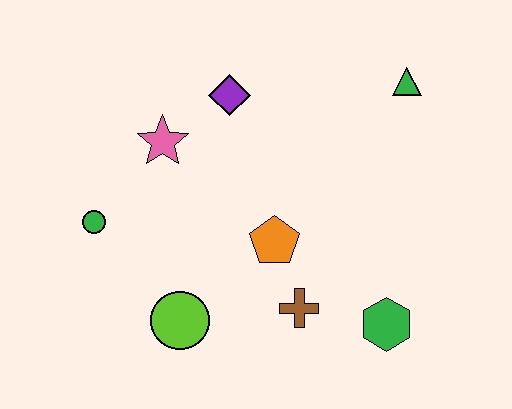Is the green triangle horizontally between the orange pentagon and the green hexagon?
No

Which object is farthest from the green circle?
The green triangle is farthest from the green circle.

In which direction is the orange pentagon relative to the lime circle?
The orange pentagon is to the right of the lime circle.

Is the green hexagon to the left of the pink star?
No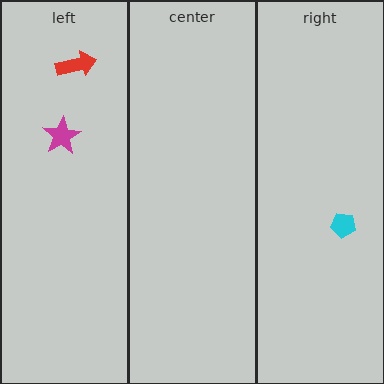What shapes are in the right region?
The cyan pentagon.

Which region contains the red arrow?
The left region.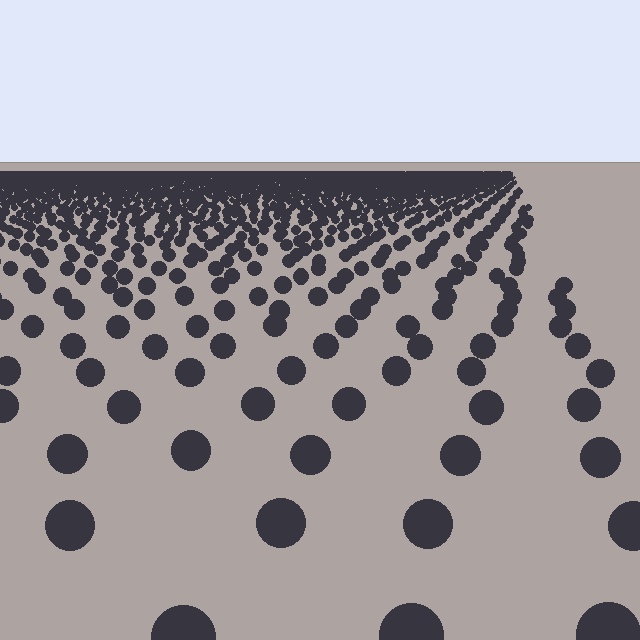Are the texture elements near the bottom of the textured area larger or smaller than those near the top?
Larger. Near the bottom, elements are closer to the viewer and appear at a bigger on-screen size.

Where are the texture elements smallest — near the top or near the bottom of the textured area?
Near the top.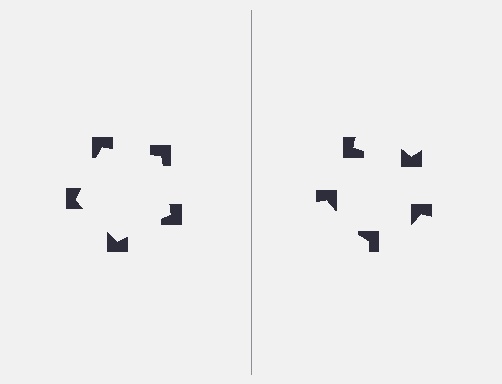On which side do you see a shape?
An illusory pentagon appears on the left side. On the right side the wedge cuts are rotated, so no coherent shape forms.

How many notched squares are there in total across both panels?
10 — 5 on each side.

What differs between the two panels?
The notched squares are positioned identically on both sides; only the wedge orientations differ. On the left they align to a pentagon; on the right they are misaligned.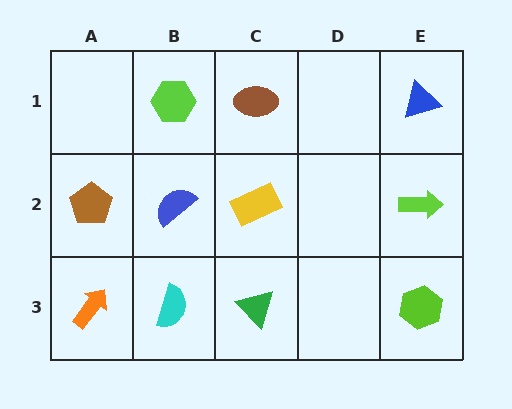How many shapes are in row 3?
4 shapes.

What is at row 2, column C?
A yellow rectangle.